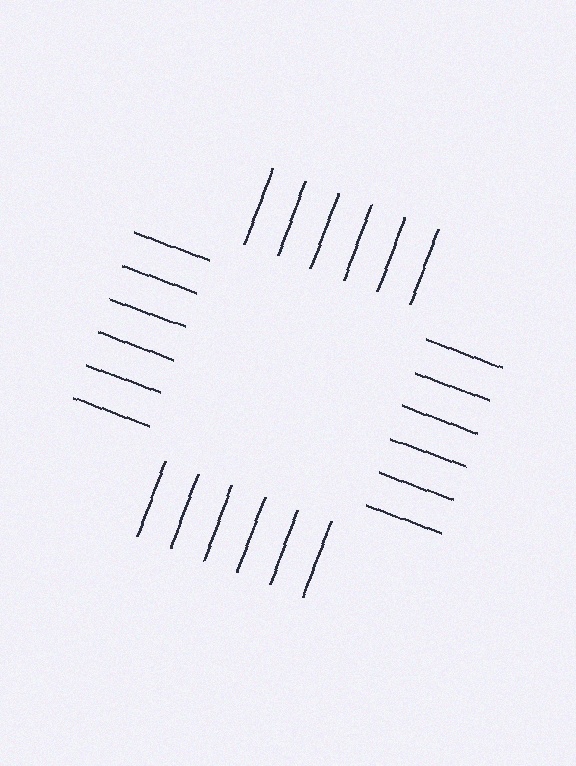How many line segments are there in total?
24 — 6 along each of the 4 edges.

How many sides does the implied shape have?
4 sides — the line-ends trace a square.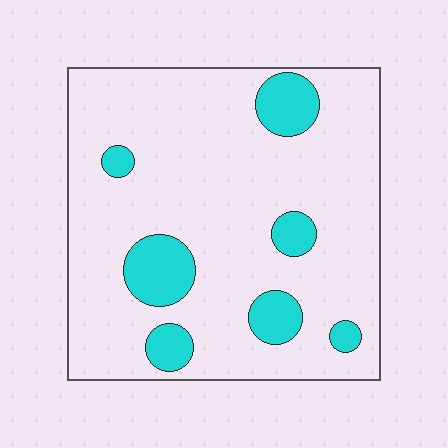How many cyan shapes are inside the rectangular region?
7.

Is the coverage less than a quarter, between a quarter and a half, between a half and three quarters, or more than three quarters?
Less than a quarter.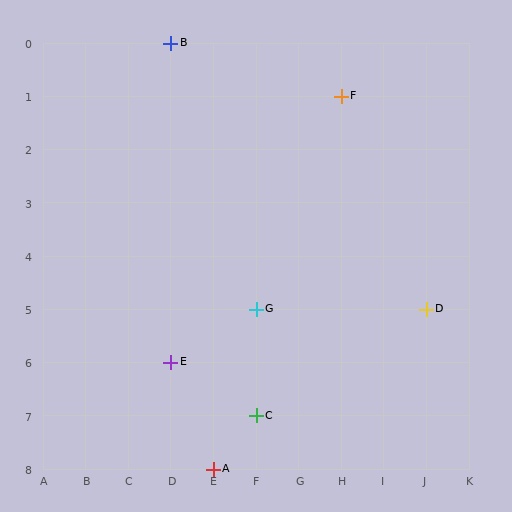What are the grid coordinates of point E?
Point E is at grid coordinates (D, 6).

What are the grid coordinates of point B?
Point B is at grid coordinates (D, 0).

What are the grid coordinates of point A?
Point A is at grid coordinates (E, 8).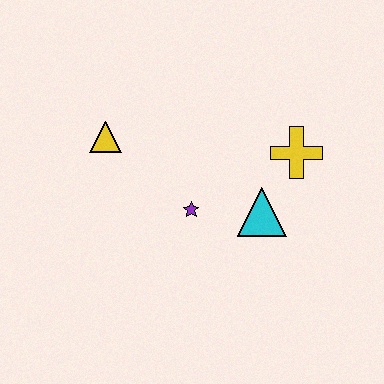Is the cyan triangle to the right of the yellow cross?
No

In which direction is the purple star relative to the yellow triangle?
The purple star is to the right of the yellow triangle.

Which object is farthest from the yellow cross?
The yellow triangle is farthest from the yellow cross.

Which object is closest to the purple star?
The cyan triangle is closest to the purple star.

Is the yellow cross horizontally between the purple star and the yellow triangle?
No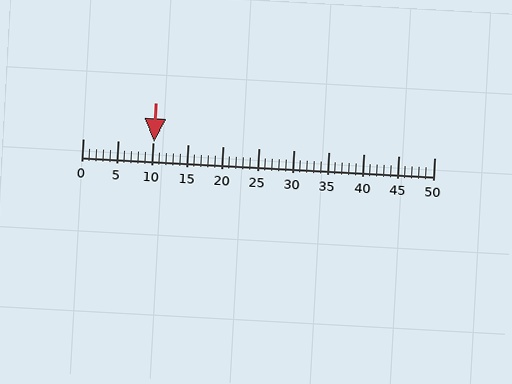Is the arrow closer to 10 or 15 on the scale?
The arrow is closer to 10.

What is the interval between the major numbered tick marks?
The major tick marks are spaced 5 units apart.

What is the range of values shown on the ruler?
The ruler shows values from 0 to 50.